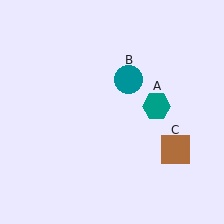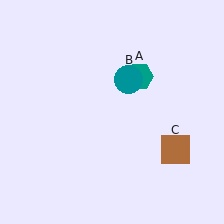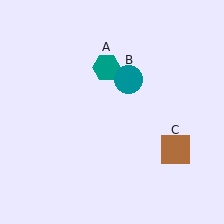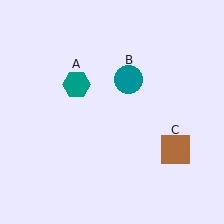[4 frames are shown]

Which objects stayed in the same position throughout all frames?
Teal circle (object B) and brown square (object C) remained stationary.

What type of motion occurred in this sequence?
The teal hexagon (object A) rotated counterclockwise around the center of the scene.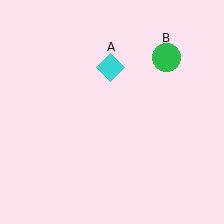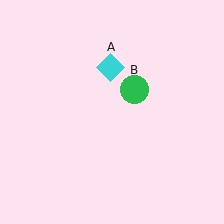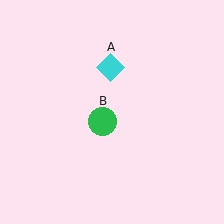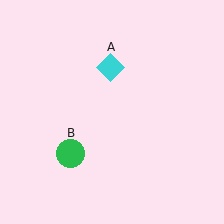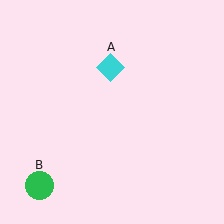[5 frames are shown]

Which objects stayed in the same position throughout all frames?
Cyan diamond (object A) remained stationary.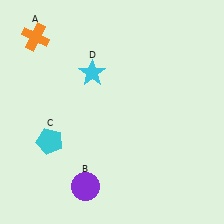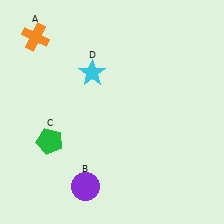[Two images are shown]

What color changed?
The pentagon (C) changed from cyan in Image 1 to green in Image 2.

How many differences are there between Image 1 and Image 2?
There is 1 difference between the two images.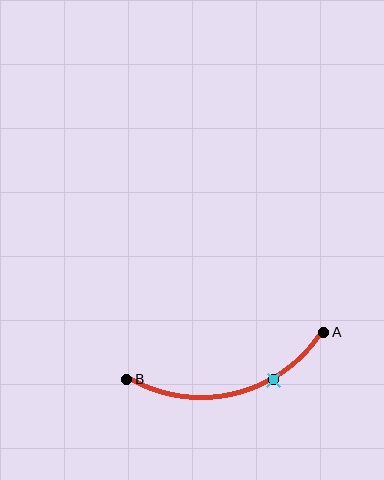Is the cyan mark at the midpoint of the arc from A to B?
No. The cyan mark lies on the arc but is closer to endpoint A. The arc midpoint would be at the point on the curve equidistant along the arc from both A and B.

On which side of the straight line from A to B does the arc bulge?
The arc bulges below the straight line connecting A and B.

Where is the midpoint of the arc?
The arc midpoint is the point on the curve farthest from the straight line joining A and B. It sits below that line.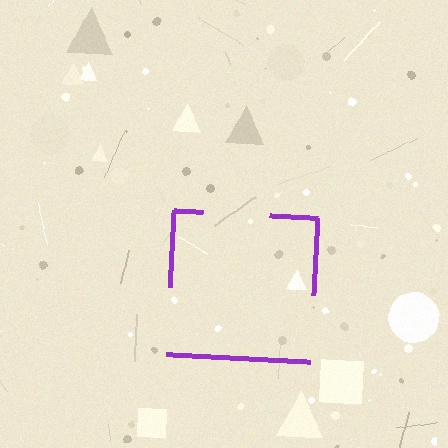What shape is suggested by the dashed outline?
The dashed outline suggests a square.